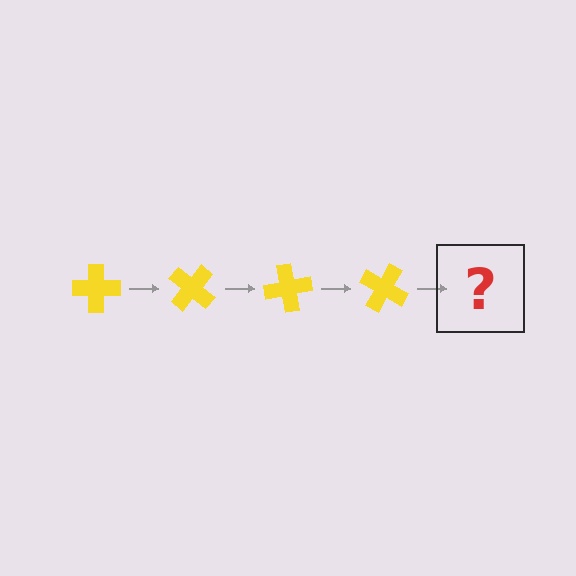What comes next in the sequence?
The next element should be a yellow cross rotated 160 degrees.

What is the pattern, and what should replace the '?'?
The pattern is that the cross rotates 40 degrees each step. The '?' should be a yellow cross rotated 160 degrees.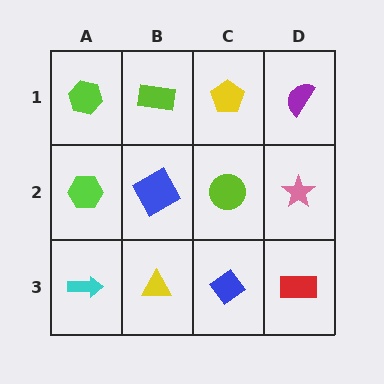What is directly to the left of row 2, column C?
A blue square.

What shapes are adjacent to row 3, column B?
A blue square (row 2, column B), a cyan arrow (row 3, column A), a blue diamond (row 3, column C).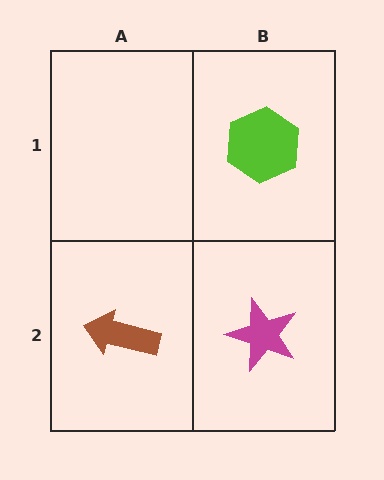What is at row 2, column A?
A brown arrow.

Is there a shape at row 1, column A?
No, that cell is empty.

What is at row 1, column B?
A lime hexagon.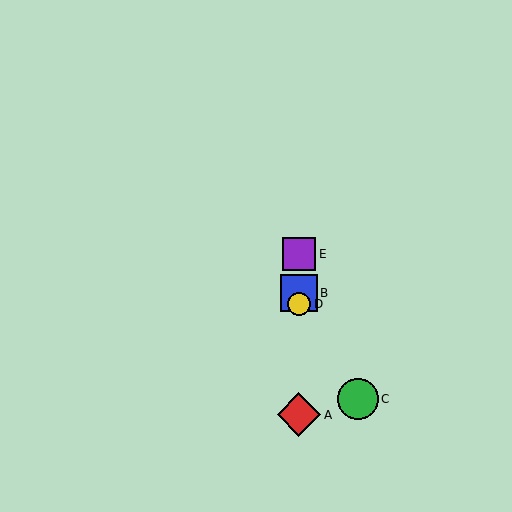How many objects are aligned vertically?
4 objects (A, B, D, E) are aligned vertically.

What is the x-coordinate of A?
Object A is at x≈299.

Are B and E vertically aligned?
Yes, both are at x≈299.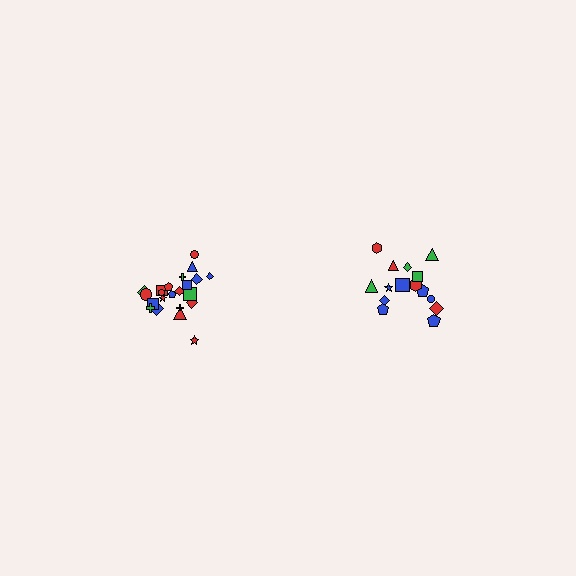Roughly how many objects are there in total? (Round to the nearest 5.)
Roughly 35 objects in total.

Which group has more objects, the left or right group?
The left group.